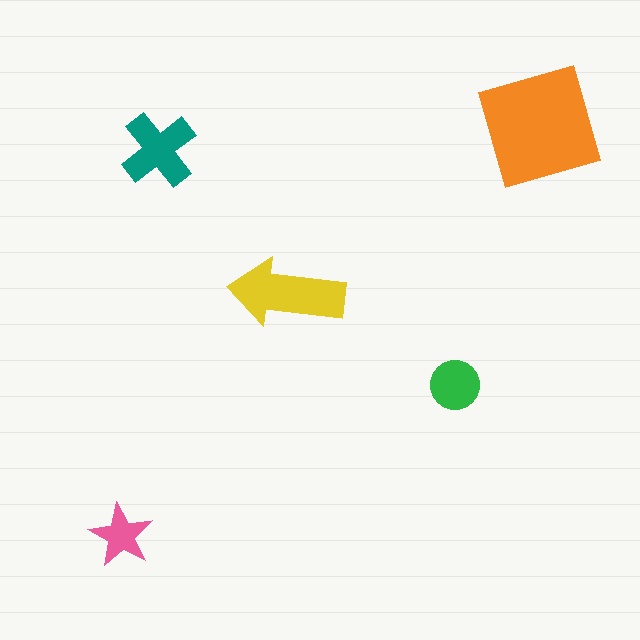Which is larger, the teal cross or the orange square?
The orange square.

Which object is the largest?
The orange square.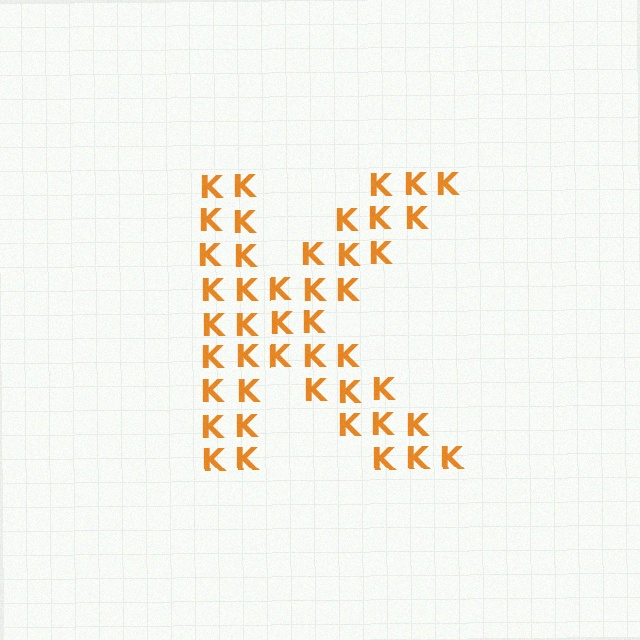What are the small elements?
The small elements are letter K's.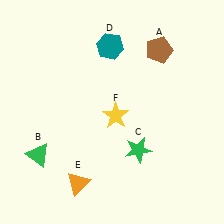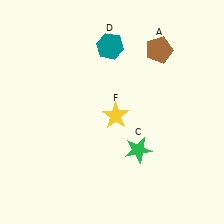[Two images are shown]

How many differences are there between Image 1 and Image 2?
There are 2 differences between the two images.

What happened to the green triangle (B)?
The green triangle (B) was removed in Image 2. It was in the bottom-left area of Image 1.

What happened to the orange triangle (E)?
The orange triangle (E) was removed in Image 2. It was in the bottom-left area of Image 1.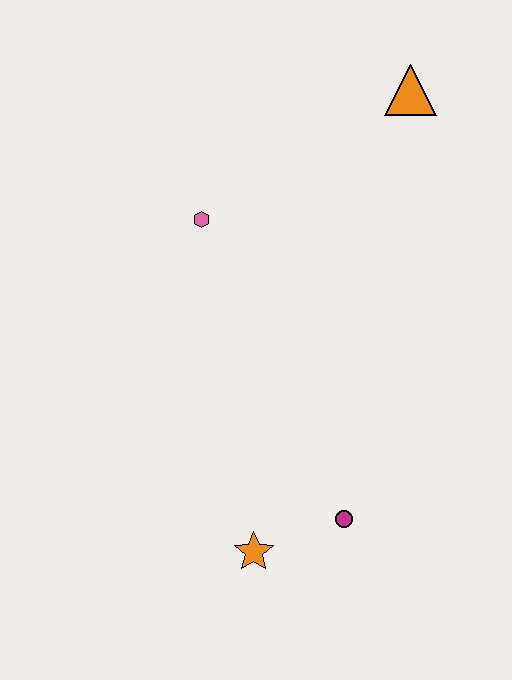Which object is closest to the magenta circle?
The orange star is closest to the magenta circle.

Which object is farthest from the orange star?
The orange triangle is farthest from the orange star.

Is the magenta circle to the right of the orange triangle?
No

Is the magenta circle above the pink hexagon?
No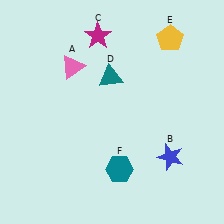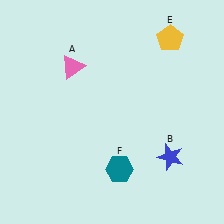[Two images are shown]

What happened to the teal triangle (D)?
The teal triangle (D) was removed in Image 2. It was in the top-left area of Image 1.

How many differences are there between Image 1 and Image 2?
There are 2 differences between the two images.